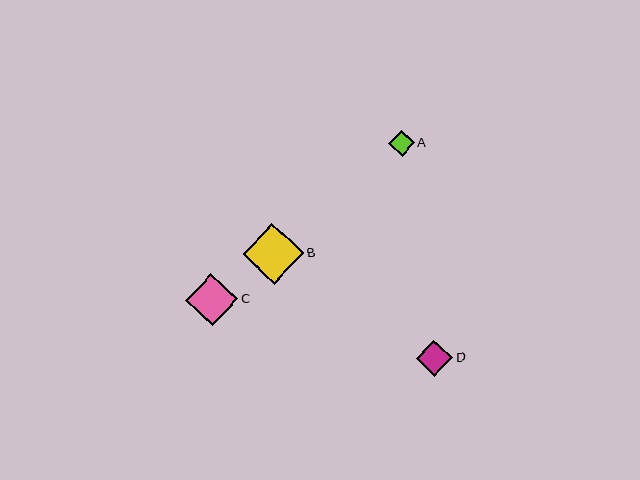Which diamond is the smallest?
Diamond A is the smallest with a size of approximately 26 pixels.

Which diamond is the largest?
Diamond B is the largest with a size of approximately 61 pixels.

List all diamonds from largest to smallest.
From largest to smallest: B, C, D, A.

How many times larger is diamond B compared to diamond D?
Diamond B is approximately 1.7 times the size of diamond D.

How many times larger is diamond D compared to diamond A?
Diamond D is approximately 1.4 times the size of diamond A.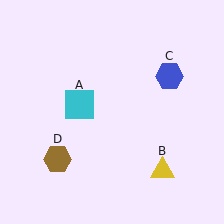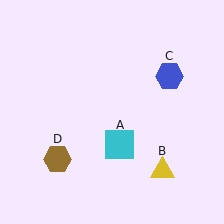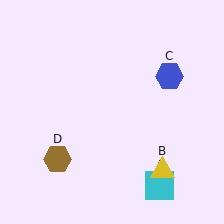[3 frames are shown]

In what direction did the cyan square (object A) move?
The cyan square (object A) moved down and to the right.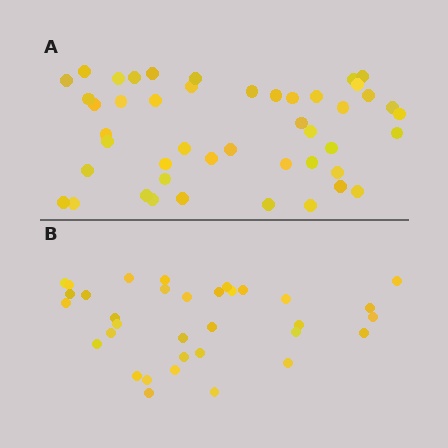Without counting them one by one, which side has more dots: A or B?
Region A (the top region) has more dots.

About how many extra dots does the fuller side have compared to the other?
Region A has roughly 12 or so more dots than region B.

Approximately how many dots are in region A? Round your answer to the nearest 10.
About 50 dots. (The exact count is 46, which rounds to 50.)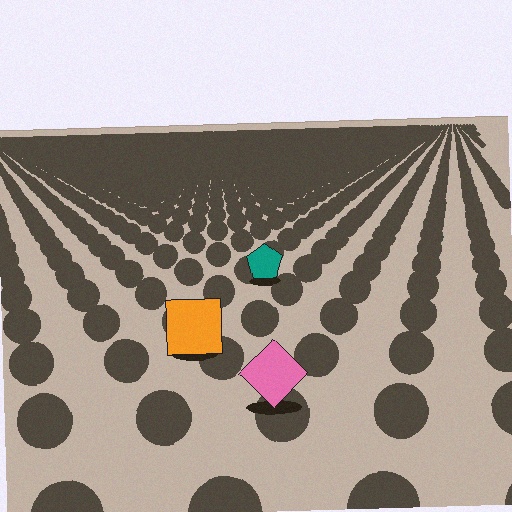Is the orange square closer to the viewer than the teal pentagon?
Yes. The orange square is closer — you can tell from the texture gradient: the ground texture is coarser near it.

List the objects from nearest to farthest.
From nearest to farthest: the pink diamond, the orange square, the teal pentagon.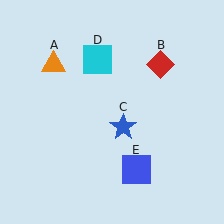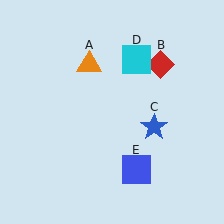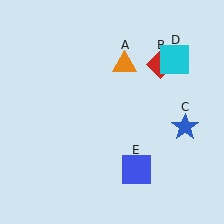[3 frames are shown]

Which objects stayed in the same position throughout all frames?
Red diamond (object B) and blue square (object E) remained stationary.